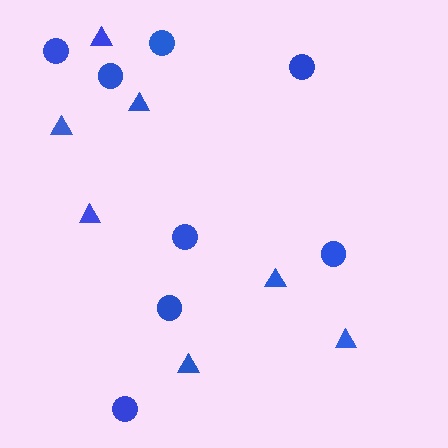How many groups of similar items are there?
There are 2 groups: one group of triangles (7) and one group of circles (8).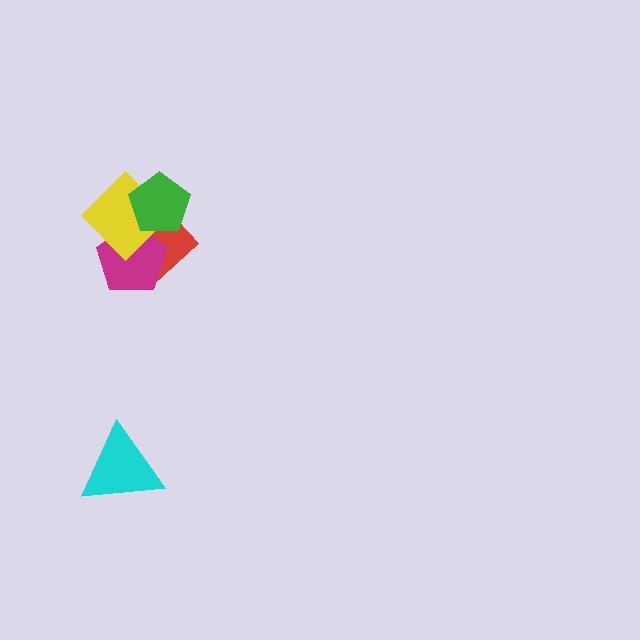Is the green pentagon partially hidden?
No, no other shape covers it.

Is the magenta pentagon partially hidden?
Yes, it is partially covered by another shape.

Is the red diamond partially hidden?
Yes, it is partially covered by another shape.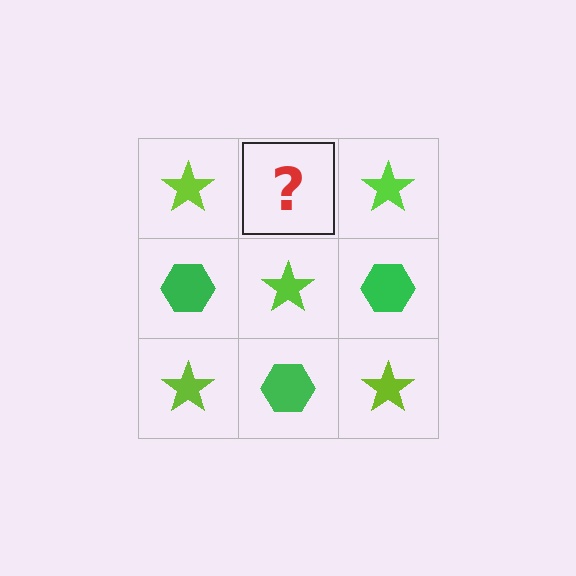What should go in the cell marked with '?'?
The missing cell should contain a green hexagon.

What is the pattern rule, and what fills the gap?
The rule is that it alternates lime star and green hexagon in a checkerboard pattern. The gap should be filled with a green hexagon.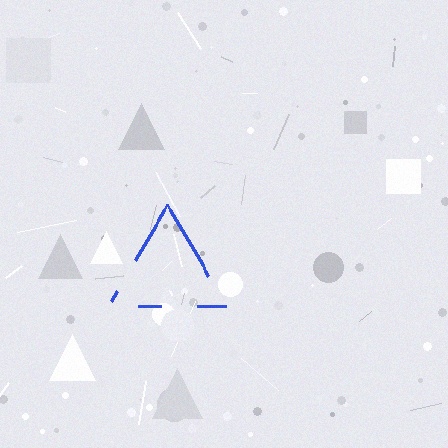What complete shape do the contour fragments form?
The contour fragments form a triangle.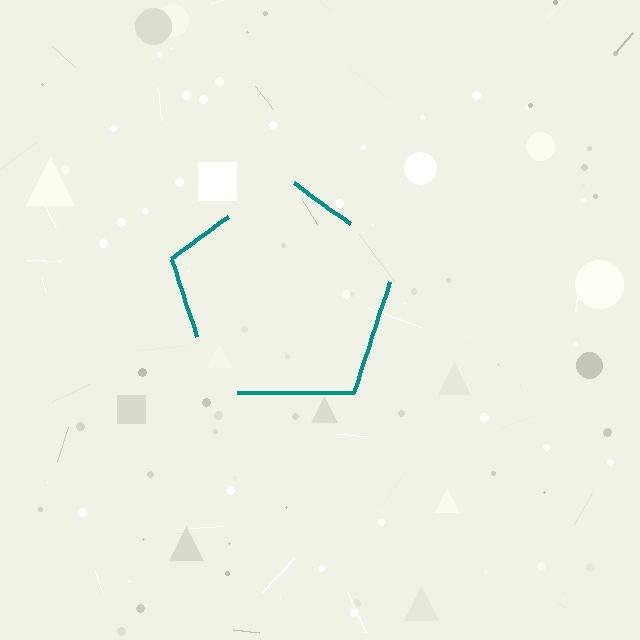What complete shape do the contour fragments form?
The contour fragments form a pentagon.